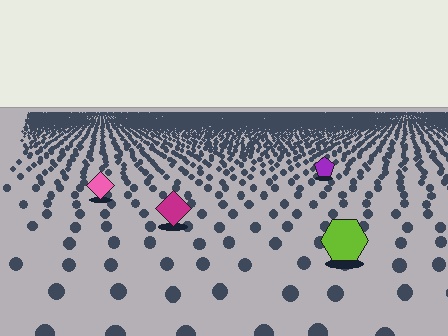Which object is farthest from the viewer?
The purple pentagon is farthest from the viewer. It appears smaller and the ground texture around it is denser.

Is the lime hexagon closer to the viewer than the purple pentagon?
Yes. The lime hexagon is closer — you can tell from the texture gradient: the ground texture is coarser near it.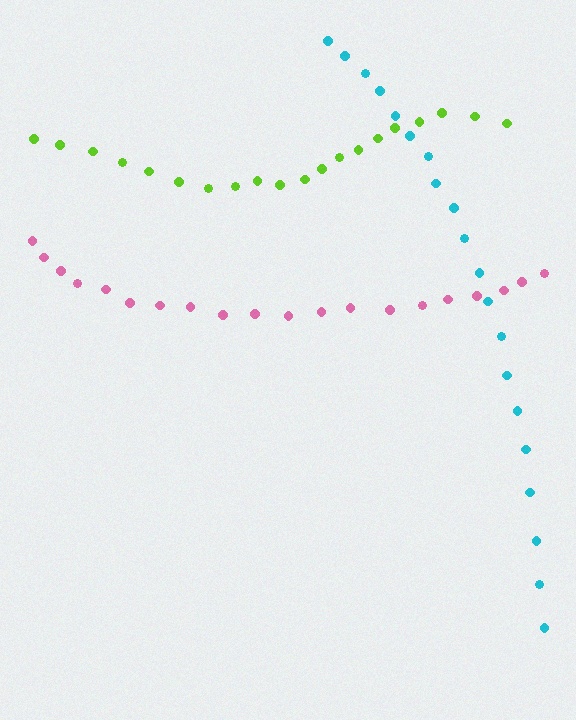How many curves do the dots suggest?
There are 3 distinct paths.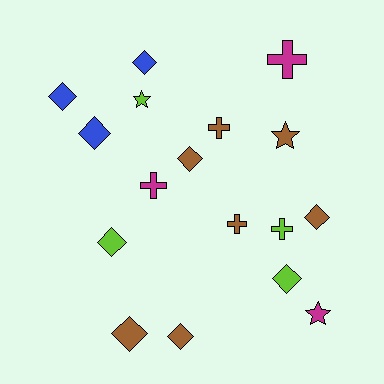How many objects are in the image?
There are 17 objects.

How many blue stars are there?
There are no blue stars.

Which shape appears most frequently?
Diamond, with 9 objects.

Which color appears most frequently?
Brown, with 7 objects.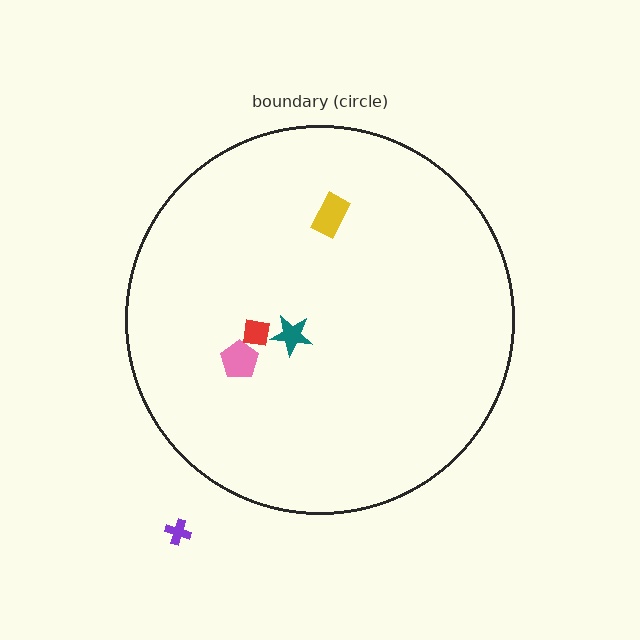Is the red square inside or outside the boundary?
Inside.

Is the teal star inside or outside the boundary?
Inside.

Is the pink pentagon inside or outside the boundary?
Inside.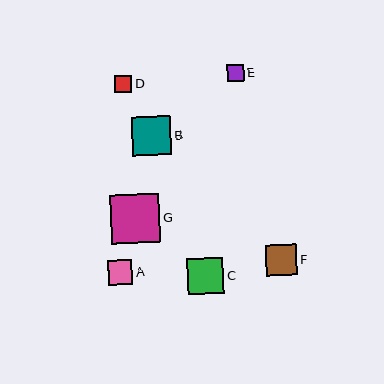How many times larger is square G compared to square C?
Square G is approximately 1.4 times the size of square C.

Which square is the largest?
Square G is the largest with a size of approximately 49 pixels.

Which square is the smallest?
Square D is the smallest with a size of approximately 17 pixels.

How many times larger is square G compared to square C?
Square G is approximately 1.4 times the size of square C.